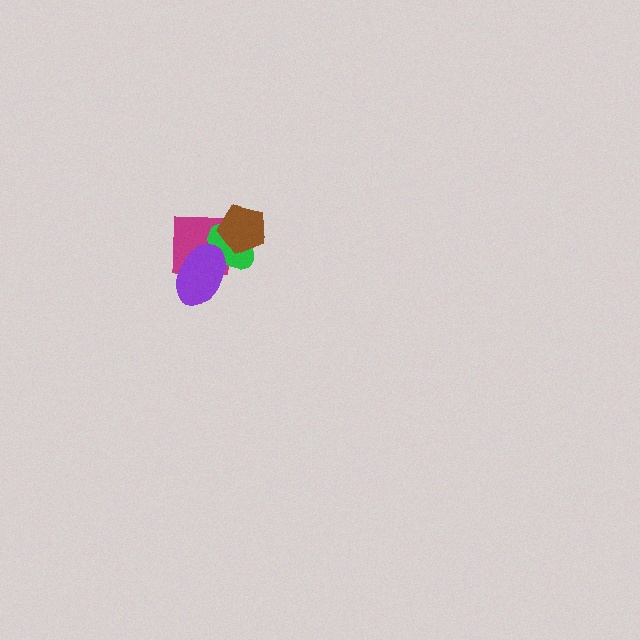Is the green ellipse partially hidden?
Yes, it is partially covered by another shape.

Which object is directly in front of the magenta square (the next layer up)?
The green ellipse is directly in front of the magenta square.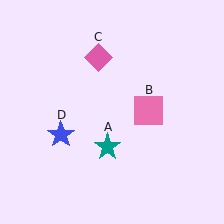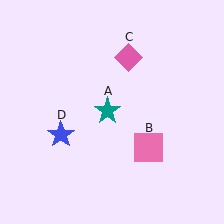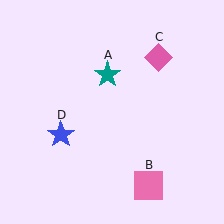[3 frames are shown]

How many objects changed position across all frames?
3 objects changed position: teal star (object A), pink square (object B), pink diamond (object C).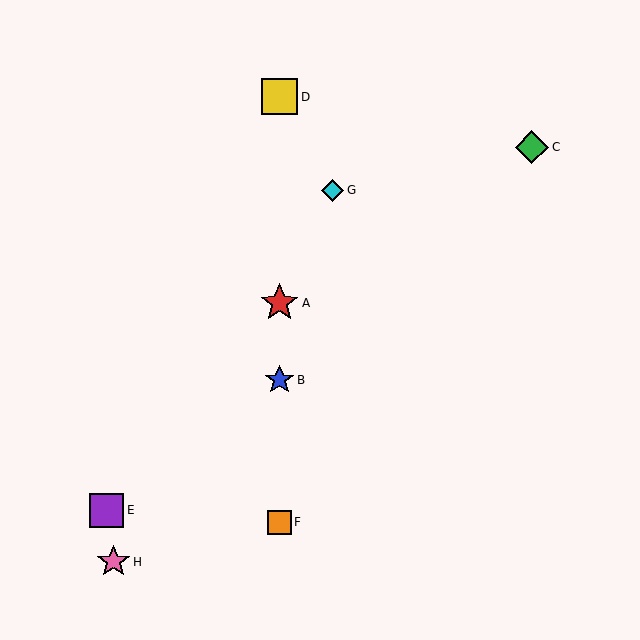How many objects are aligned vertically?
4 objects (A, B, D, F) are aligned vertically.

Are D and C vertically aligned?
No, D is at x≈280 and C is at x≈532.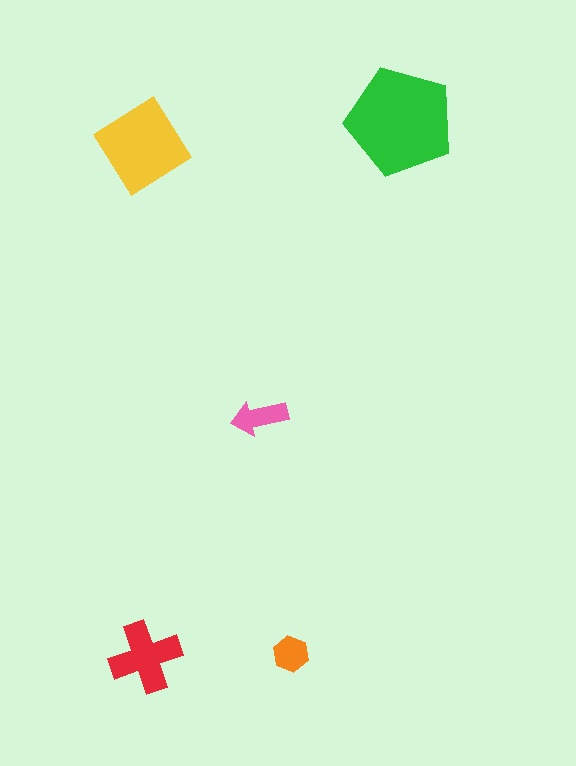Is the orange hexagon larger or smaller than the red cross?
Smaller.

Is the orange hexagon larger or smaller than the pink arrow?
Smaller.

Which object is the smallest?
The orange hexagon.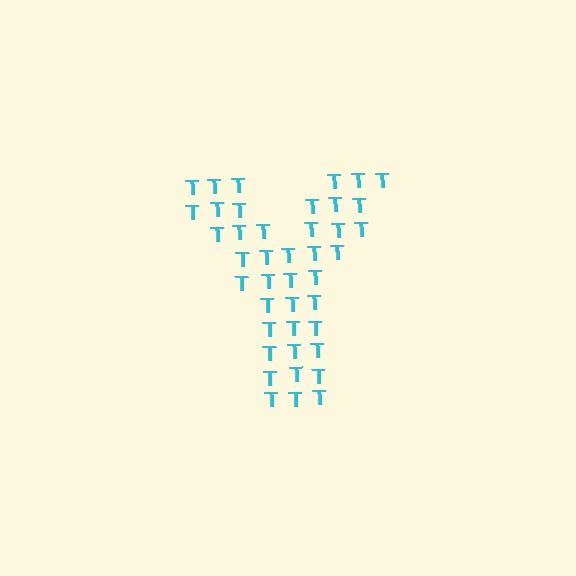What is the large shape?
The large shape is the letter Y.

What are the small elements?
The small elements are letter T's.